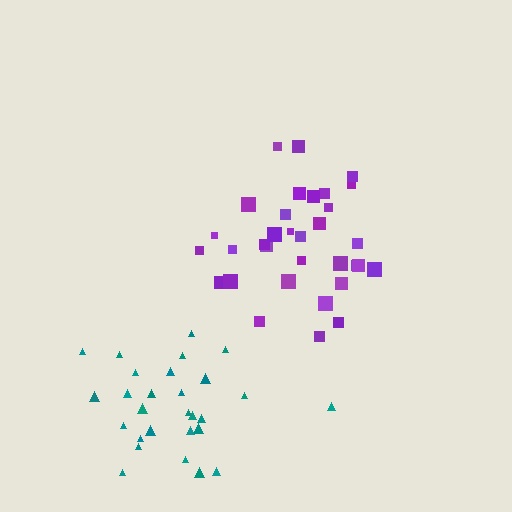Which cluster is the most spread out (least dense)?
Teal.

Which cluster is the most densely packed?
Purple.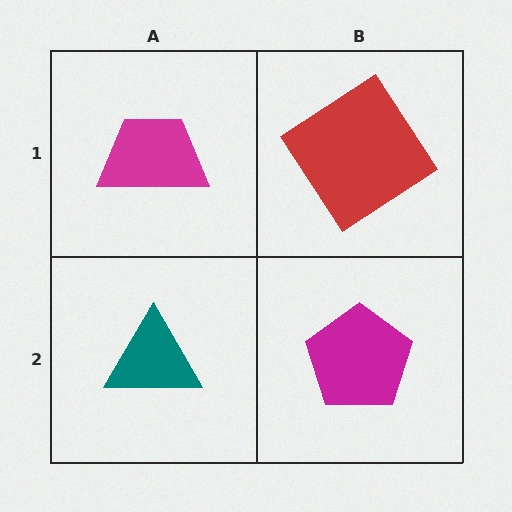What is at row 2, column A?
A teal triangle.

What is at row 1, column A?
A magenta trapezoid.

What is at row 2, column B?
A magenta pentagon.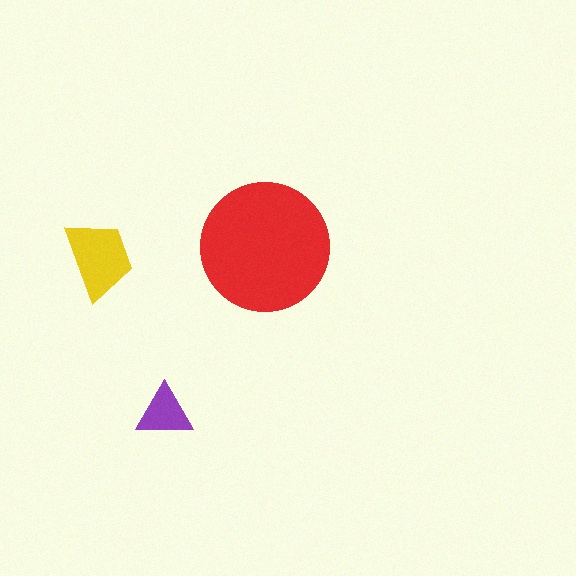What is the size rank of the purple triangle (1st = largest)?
3rd.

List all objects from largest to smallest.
The red circle, the yellow trapezoid, the purple triangle.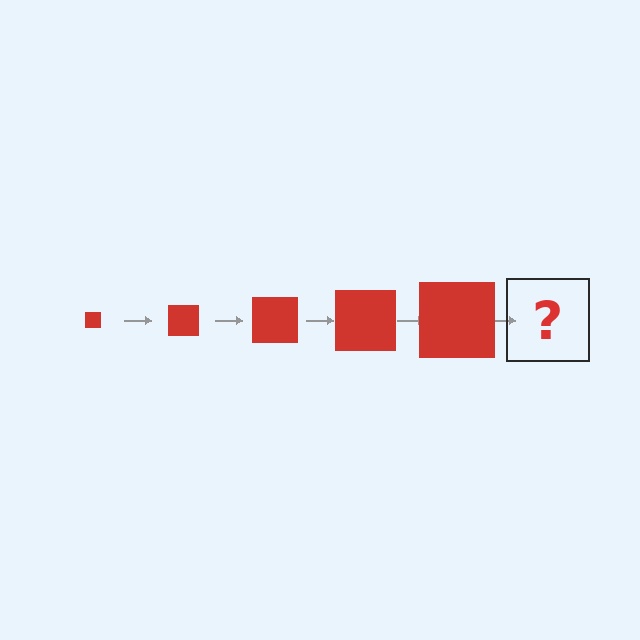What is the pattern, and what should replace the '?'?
The pattern is that the square gets progressively larger each step. The '?' should be a red square, larger than the previous one.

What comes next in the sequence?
The next element should be a red square, larger than the previous one.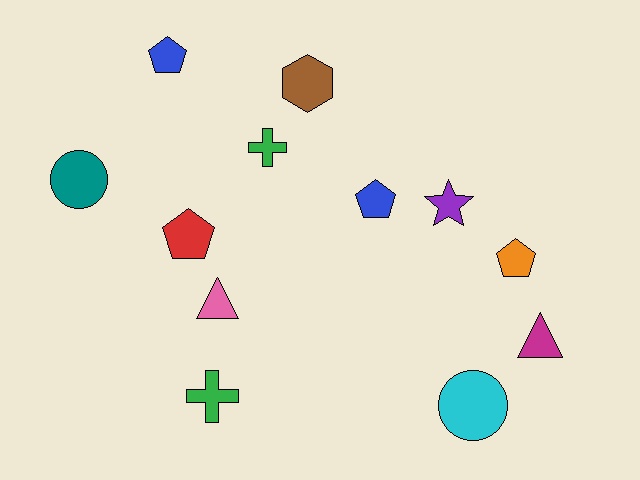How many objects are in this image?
There are 12 objects.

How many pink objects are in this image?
There is 1 pink object.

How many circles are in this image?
There are 2 circles.